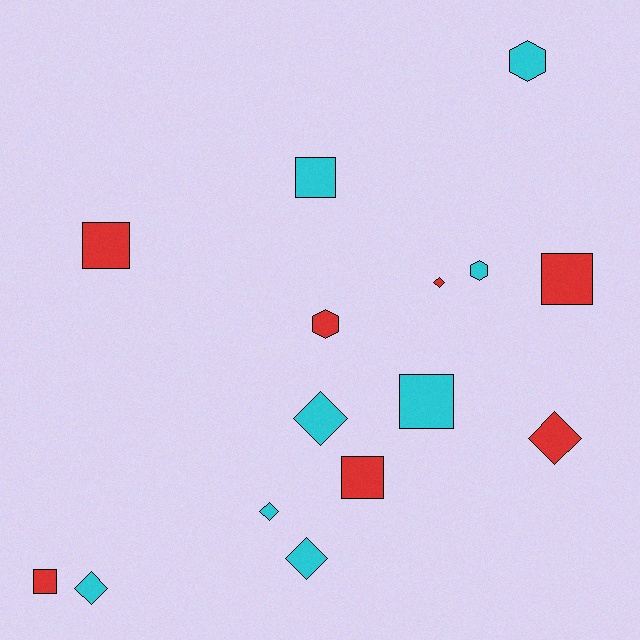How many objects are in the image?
There are 15 objects.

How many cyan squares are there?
There are 2 cyan squares.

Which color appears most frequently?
Cyan, with 8 objects.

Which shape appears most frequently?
Diamond, with 6 objects.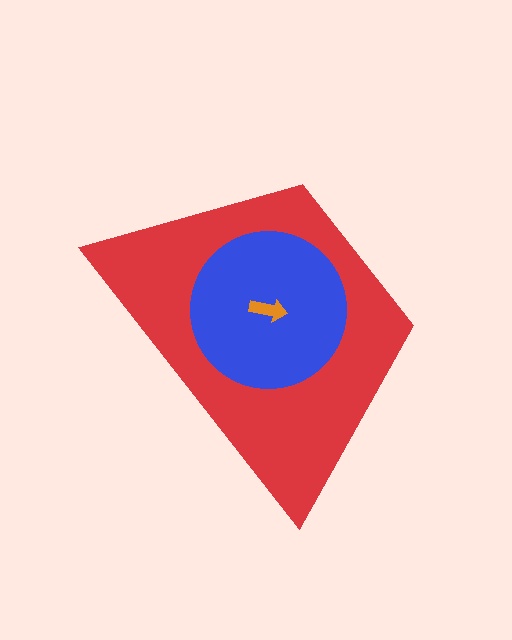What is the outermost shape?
The red trapezoid.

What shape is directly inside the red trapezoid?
The blue circle.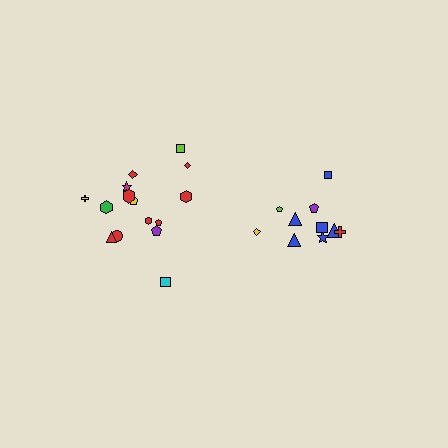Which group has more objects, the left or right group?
The left group.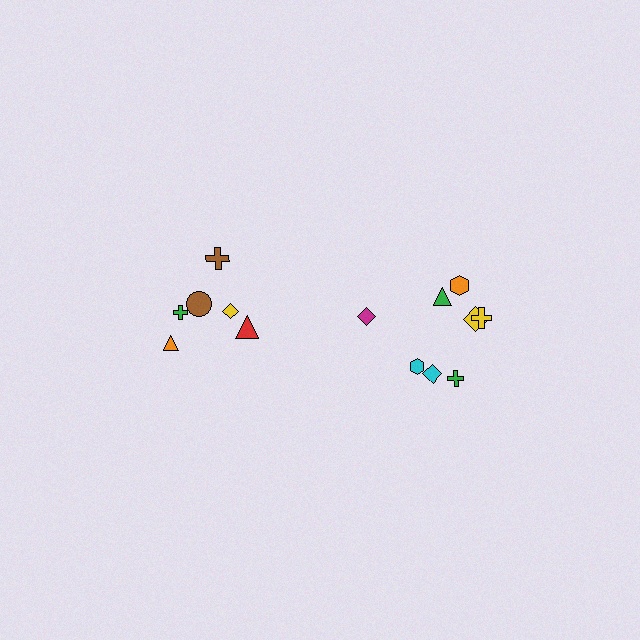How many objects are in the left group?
There are 6 objects.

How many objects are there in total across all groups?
There are 14 objects.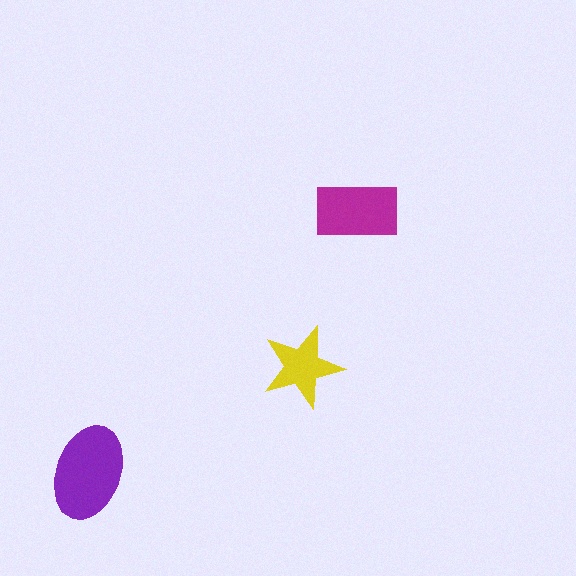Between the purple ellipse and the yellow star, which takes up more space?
The purple ellipse.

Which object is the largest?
The purple ellipse.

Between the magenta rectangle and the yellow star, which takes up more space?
The magenta rectangle.